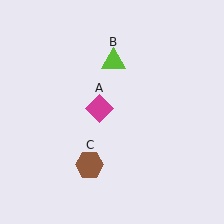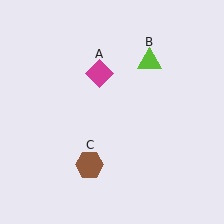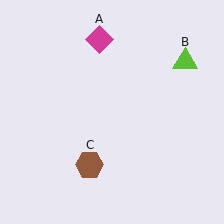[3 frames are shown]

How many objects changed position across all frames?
2 objects changed position: magenta diamond (object A), lime triangle (object B).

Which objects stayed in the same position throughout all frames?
Brown hexagon (object C) remained stationary.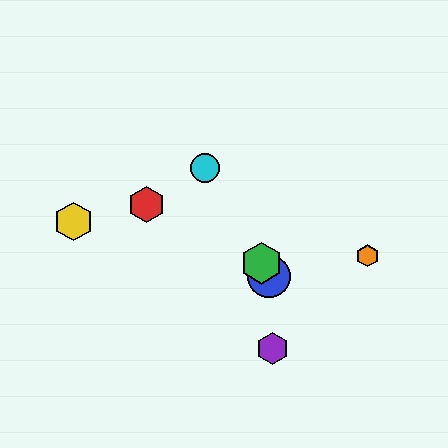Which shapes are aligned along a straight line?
The blue circle, the green hexagon, the cyan circle are aligned along a straight line.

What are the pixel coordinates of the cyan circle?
The cyan circle is at (205, 168).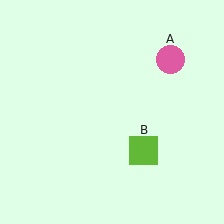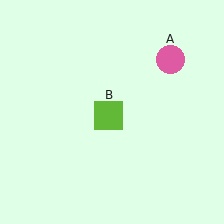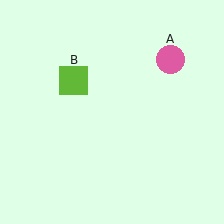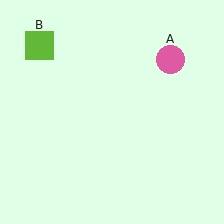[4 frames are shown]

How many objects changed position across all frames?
1 object changed position: lime square (object B).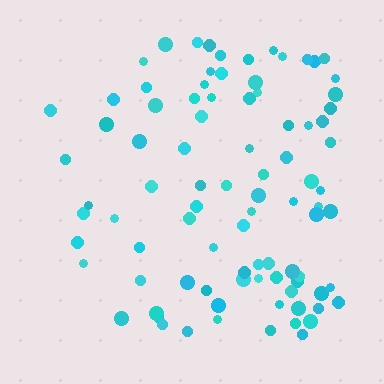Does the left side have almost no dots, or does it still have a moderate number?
Still a moderate number, just noticeably fewer than the right.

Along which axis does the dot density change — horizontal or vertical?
Horizontal.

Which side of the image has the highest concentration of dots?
The right.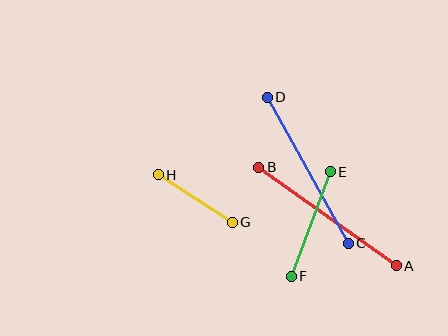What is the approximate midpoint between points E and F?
The midpoint is at approximately (311, 224) pixels.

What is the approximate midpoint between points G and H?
The midpoint is at approximately (195, 199) pixels.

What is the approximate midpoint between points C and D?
The midpoint is at approximately (308, 170) pixels.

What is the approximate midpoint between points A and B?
The midpoint is at approximately (328, 216) pixels.